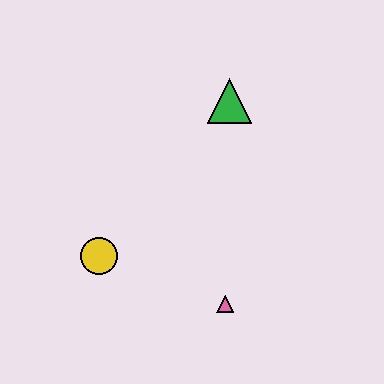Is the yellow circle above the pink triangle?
Yes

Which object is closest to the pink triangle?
The yellow circle is closest to the pink triangle.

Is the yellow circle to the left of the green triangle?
Yes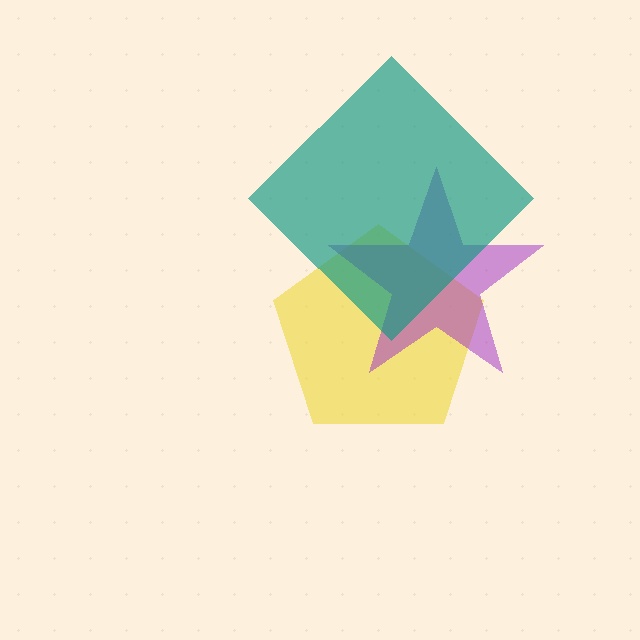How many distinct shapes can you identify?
There are 3 distinct shapes: a yellow pentagon, a purple star, a teal diamond.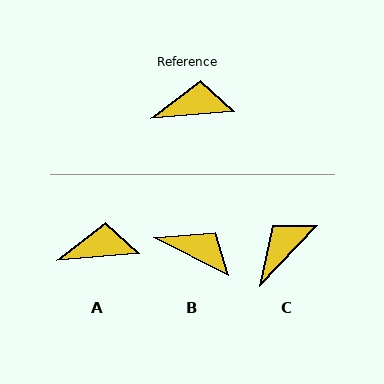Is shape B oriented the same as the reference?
No, it is off by about 32 degrees.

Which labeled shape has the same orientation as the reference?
A.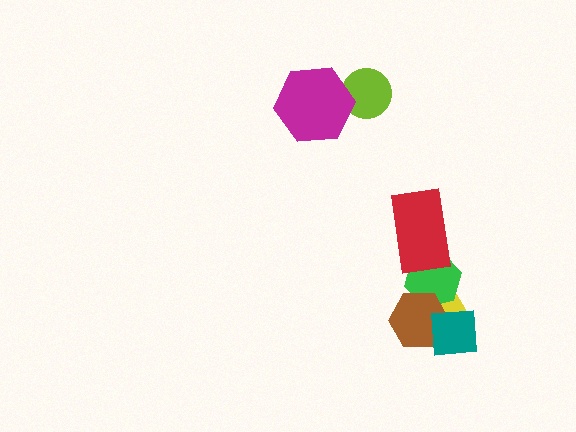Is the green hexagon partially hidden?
Yes, it is partially covered by another shape.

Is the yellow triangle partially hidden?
Yes, it is partially covered by another shape.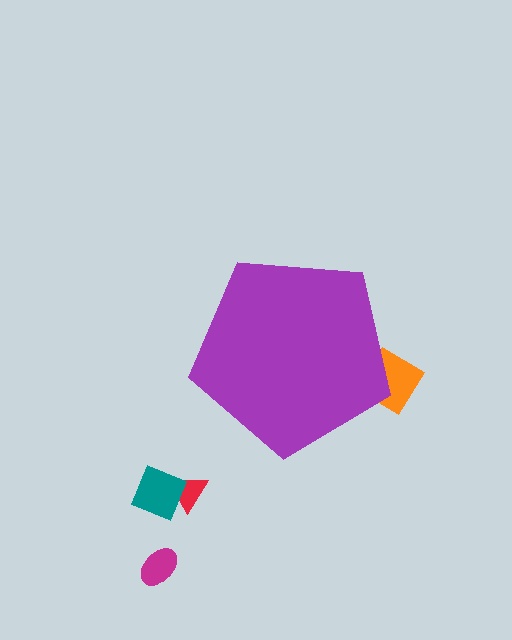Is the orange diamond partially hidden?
Yes, the orange diamond is partially hidden behind the purple pentagon.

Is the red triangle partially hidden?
No, the red triangle is fully visible.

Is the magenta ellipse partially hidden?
No, the magenta ellipse is fully visible.